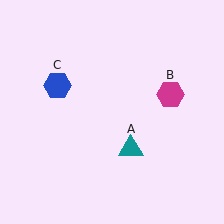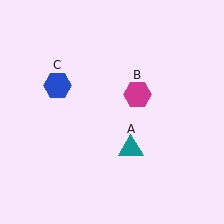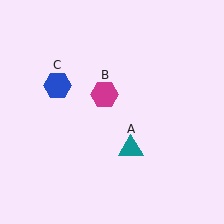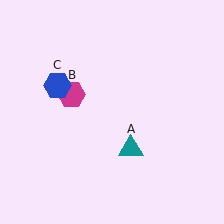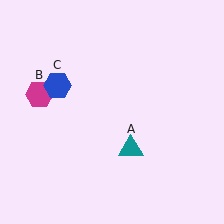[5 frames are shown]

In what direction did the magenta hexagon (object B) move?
The magenta hexagon (object B) moved left.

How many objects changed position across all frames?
1 object changed position: magenta hexagon (object B).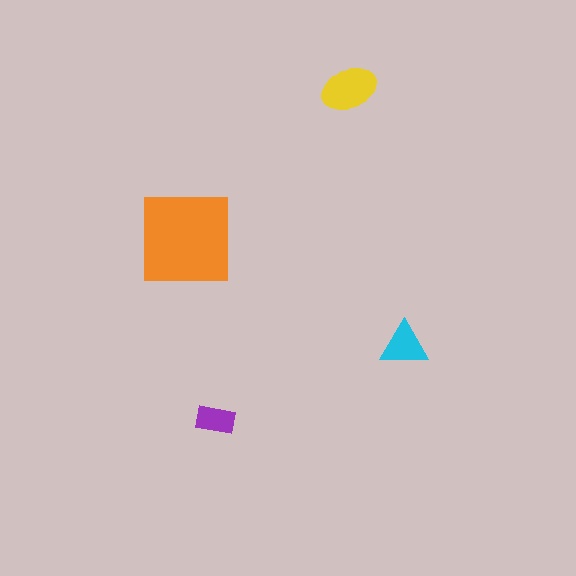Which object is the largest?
The orange square.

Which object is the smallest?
The purple rectangle.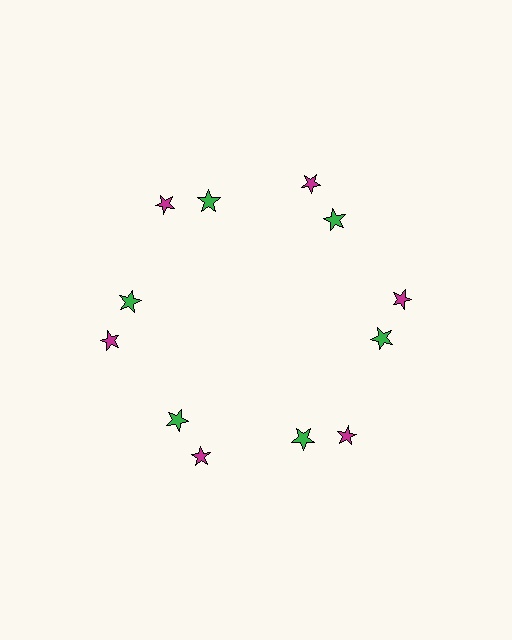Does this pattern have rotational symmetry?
Yes, this pattern has 6-fold rotational symmetry. It looks the same after rotating 60 degrees around the center.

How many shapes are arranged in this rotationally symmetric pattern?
There are 12 shapes, arranged in 6 groups of 2.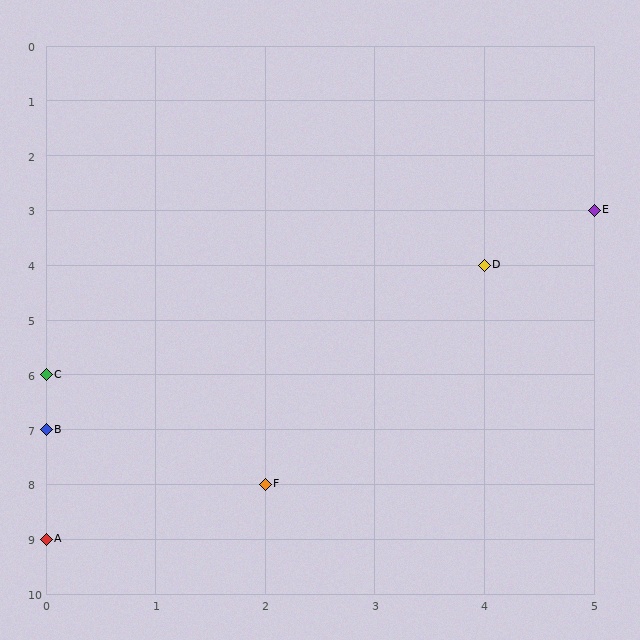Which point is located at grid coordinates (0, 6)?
Point C is at (0, 6).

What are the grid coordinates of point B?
Point B is at grid coordinates (0, 7).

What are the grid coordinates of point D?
Point D is at grid coordinates (4, 4).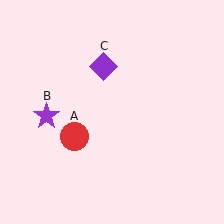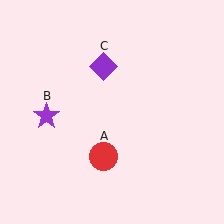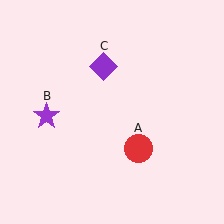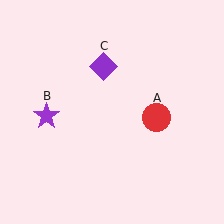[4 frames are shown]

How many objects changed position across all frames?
1 object changed position: red circle (object A).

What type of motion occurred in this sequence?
The red circle (object A) rotated counterclockwise around the center of the scene.